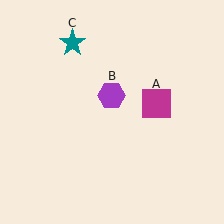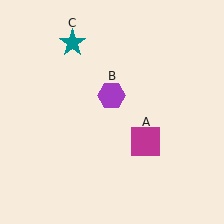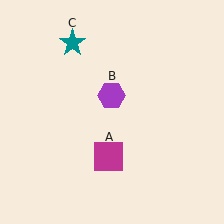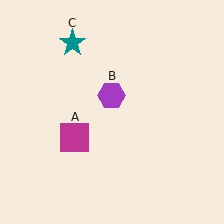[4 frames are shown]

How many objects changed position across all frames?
1 object changed position: magenta square (object A).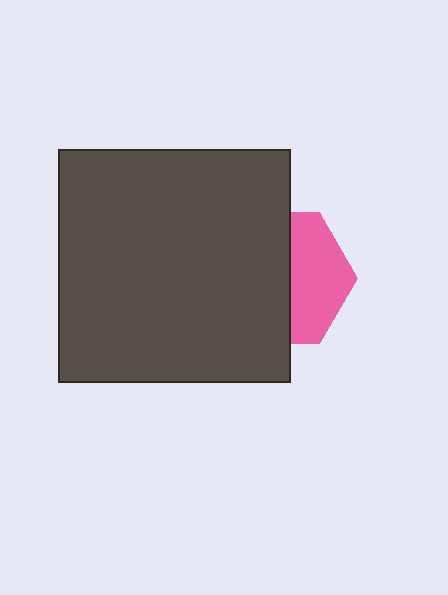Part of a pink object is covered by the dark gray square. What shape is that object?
It is a hexagon.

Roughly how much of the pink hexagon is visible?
A small part of it is visible (roughly 42%).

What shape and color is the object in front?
The object in front is a dark gray square.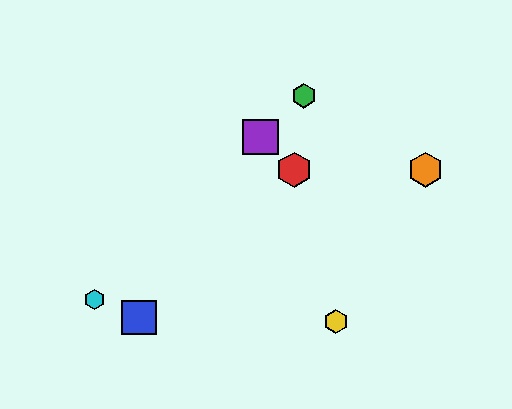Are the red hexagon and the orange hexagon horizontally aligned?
Yes, both are at y≈170.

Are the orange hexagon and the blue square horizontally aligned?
No, the orange hexagon is at y≈170 and the blue square is at y≈318.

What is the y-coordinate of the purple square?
The purple square is at y≈137.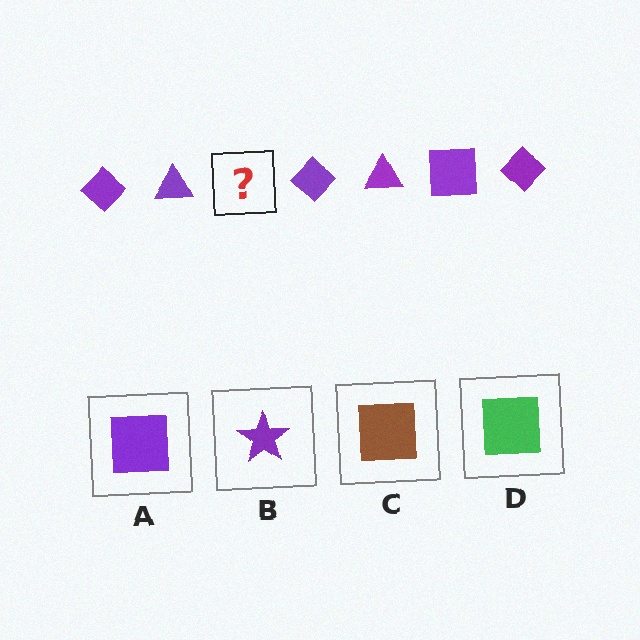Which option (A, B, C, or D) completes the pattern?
A.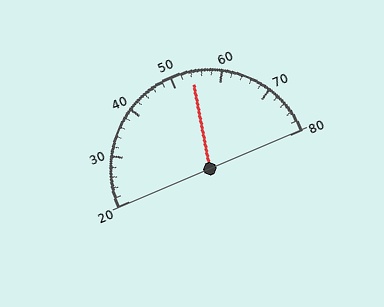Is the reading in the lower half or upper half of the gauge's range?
The reading is in the upper half of the range (20 to 80).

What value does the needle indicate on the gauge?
The needle indicates approximately 54.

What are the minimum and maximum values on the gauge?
The gauge ranges from 20 to 80.